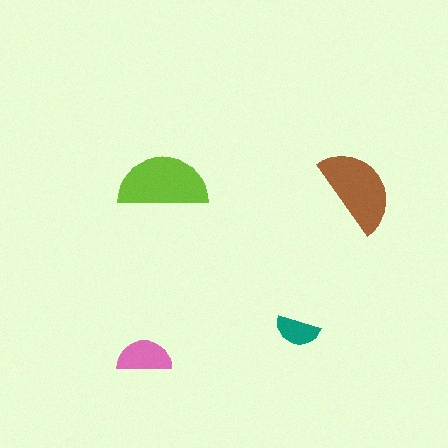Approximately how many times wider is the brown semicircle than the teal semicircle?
About 2 times wider.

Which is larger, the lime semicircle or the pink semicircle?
The lime one.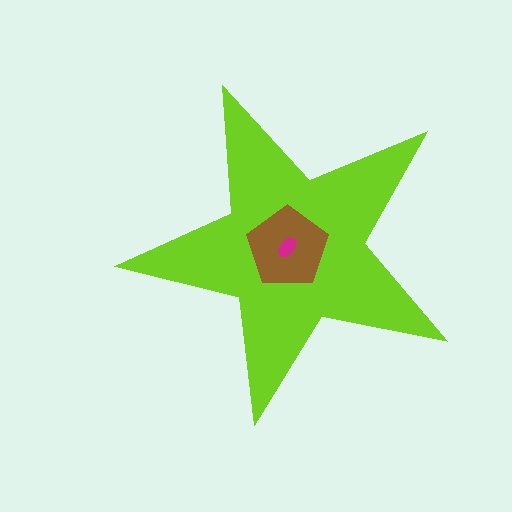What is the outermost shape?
The lime star.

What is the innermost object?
The magenta ellipse.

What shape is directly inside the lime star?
The brown pentagon.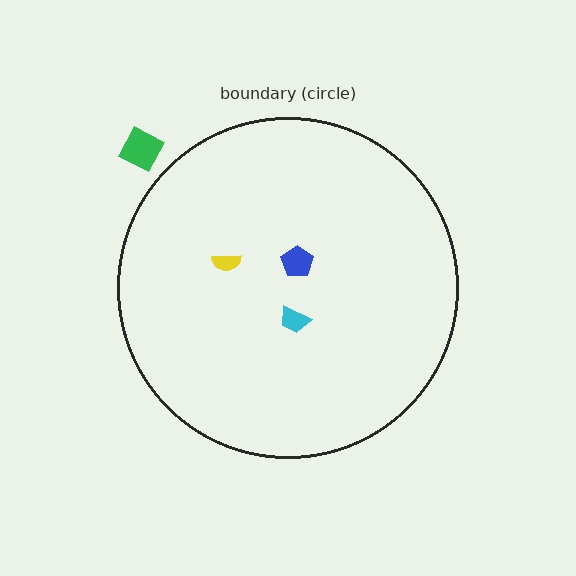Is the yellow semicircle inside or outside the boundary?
Inside.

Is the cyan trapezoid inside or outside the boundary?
Inside.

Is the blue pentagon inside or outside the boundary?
Inside.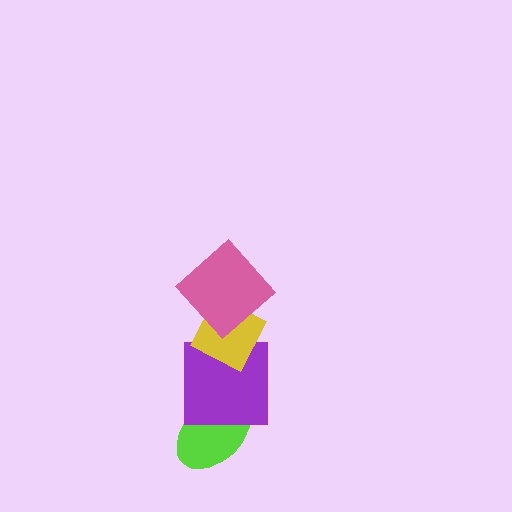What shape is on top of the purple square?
The yellow diamond is on top of the purple square.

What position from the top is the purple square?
The purple square is 3rd from the top.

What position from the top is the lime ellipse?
The lime ellipse is 4th from the top.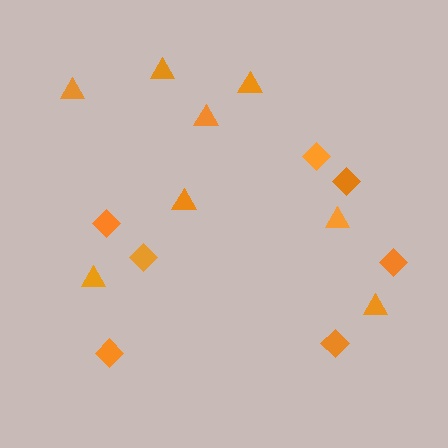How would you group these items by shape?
There are 2 groups: one group of triangles (8) and one group of diamonds (7).